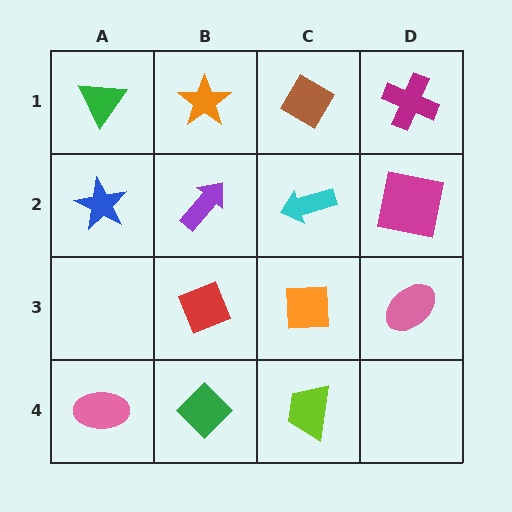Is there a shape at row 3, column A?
No, that cell is empty.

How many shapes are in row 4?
3 shapes.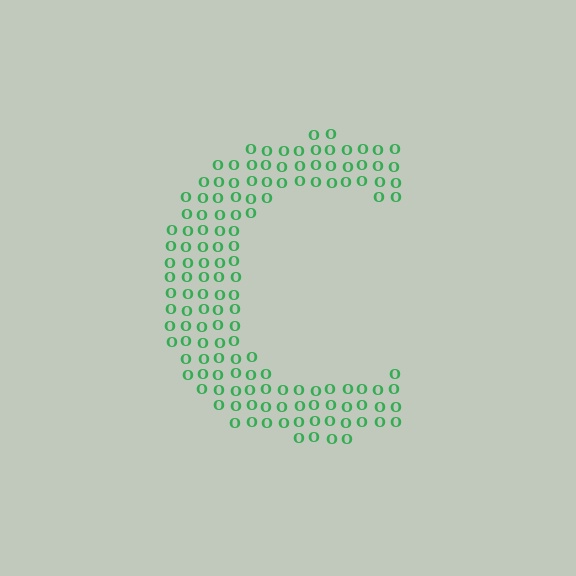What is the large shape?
The large shape is the letter C.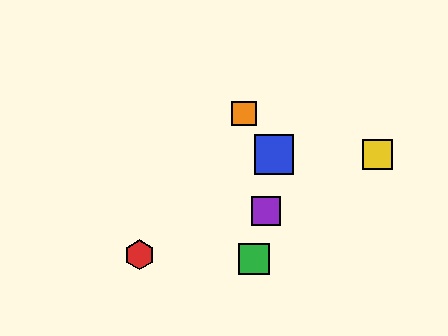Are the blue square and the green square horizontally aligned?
No, the blue square is at y≈155 and the green square is at y≈259.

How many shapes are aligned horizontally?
2 shapes (the blue square, the yellow square) are aligned horizontally.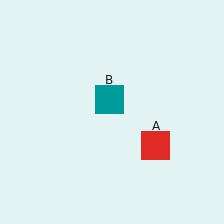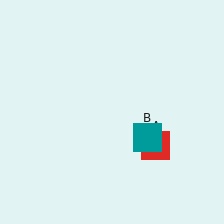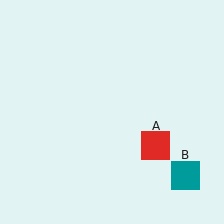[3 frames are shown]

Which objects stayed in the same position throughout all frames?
Red square (object A) remained stationary.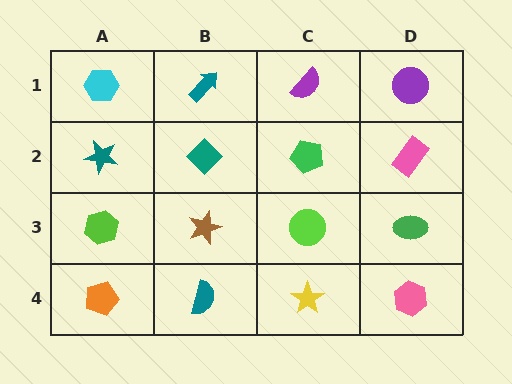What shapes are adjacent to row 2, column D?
A purple circle (row 1, column D), a green ellipse (row 3, column D), a green pentagon (row 2, column C).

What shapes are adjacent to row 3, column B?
A teal diamond (row 2, column B), a teal semicircle (row 4, column B), a lime hexagon (row 3, column A), a lime circle (row 3, column C).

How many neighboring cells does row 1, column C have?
3.